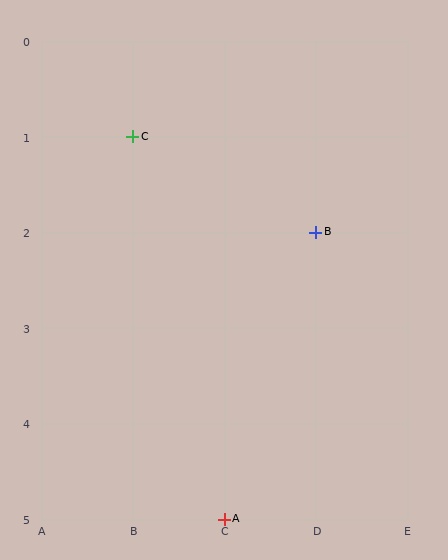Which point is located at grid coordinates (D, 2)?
Point B is at (D, 2).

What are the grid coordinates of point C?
Point C is at grid coordinates (B, 1).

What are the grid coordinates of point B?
Point B is at grid coordinates (D, 2).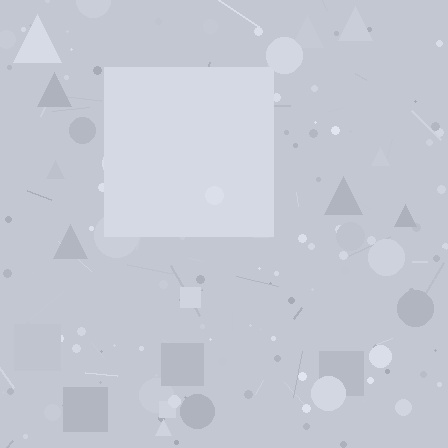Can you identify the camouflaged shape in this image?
The camouflaged shape is a square.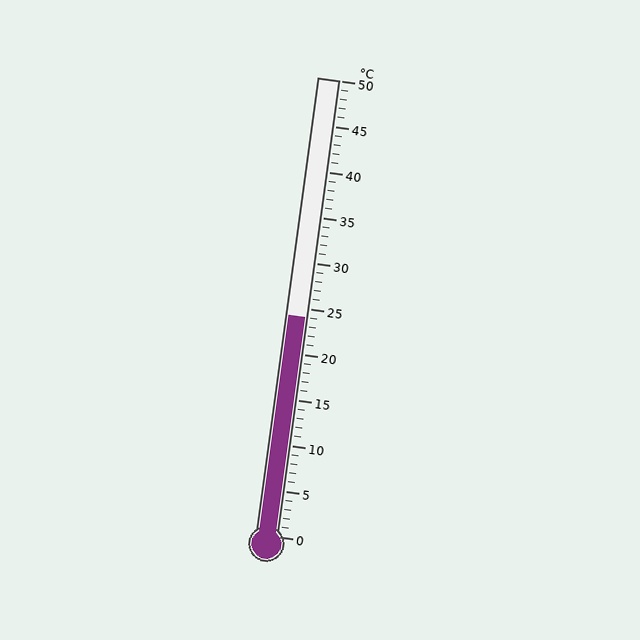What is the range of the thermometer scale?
The thermometer scale ranges from 0°C to 50°C.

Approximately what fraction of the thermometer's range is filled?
The thermometer is filled to approximately 50% of its range.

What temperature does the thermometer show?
The thermometer shows approximately 24°C.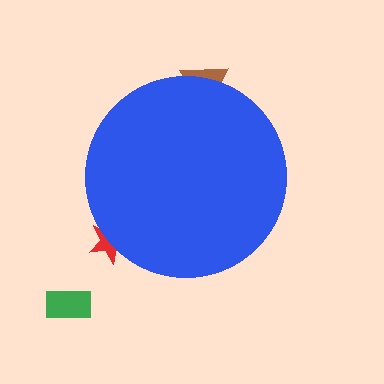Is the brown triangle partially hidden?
Yes, the brown triangle is partially hidden behind the blue circle.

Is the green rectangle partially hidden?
No, the green rectangle is fully visible.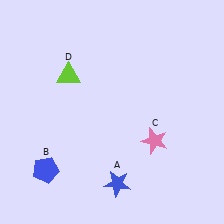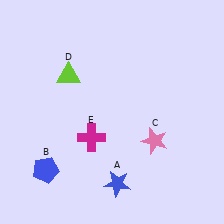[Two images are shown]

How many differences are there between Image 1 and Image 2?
There is 1 difference between the two images.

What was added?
A magenta cross (E) was added in Image 2.